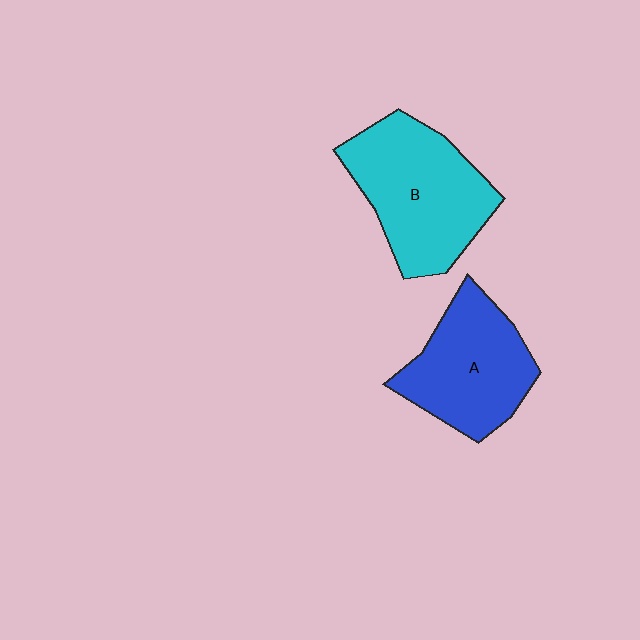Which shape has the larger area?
Shape B (cyan).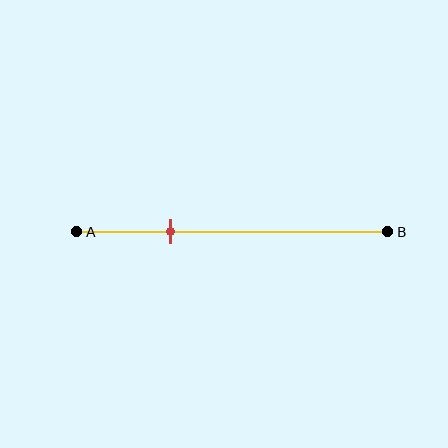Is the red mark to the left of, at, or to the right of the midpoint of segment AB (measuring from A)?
The red mark is to the left of the midpoint of segment AB.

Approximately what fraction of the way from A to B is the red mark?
The red mark is approximately 30% of the way from A to B.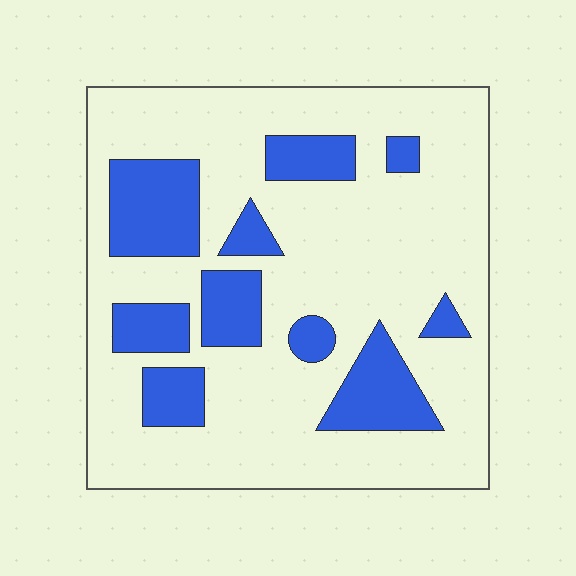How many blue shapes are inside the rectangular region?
10.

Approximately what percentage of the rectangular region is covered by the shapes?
Approximately 25%.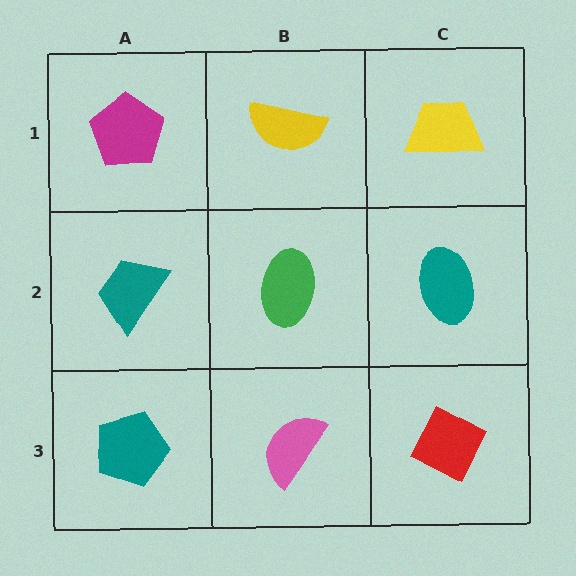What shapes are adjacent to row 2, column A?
A magenta pentagon (row 1, column A), a teal pentagon (row 3, column A), a green ellipse (row 2, column B).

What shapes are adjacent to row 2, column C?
A yellow trapezoid (row 1, column C), a red diamond (row 3, column C), a green ellipse (row 2, column B).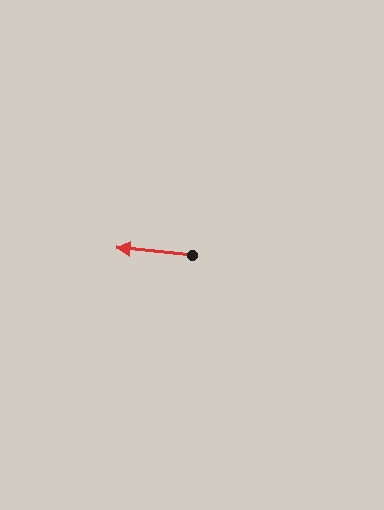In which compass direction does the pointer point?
West.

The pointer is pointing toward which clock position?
Roughly 9 o'clock.